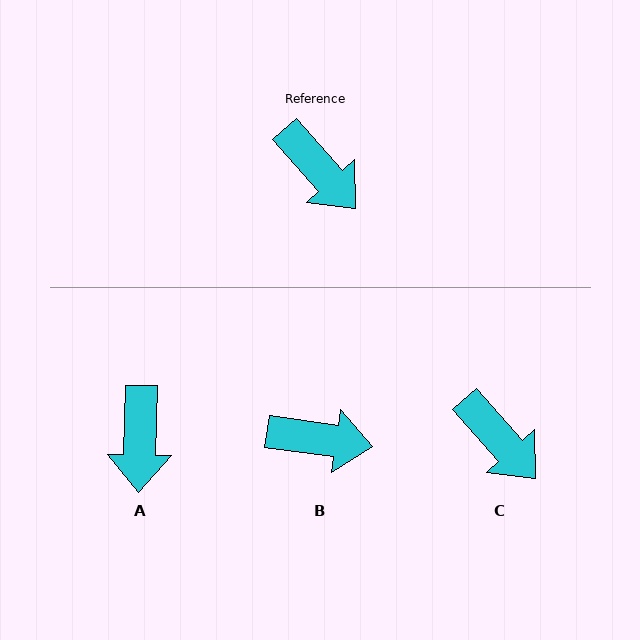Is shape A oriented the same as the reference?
No, it is off by about 43 degrees.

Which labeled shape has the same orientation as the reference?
C.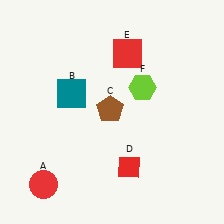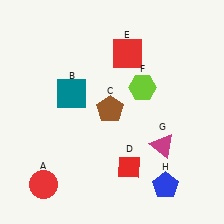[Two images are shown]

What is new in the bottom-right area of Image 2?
A blue pentagon (H) was added in the bottom-right area of Image 2.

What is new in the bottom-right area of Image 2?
A magenta triangle (G) was added in the bottom-right area of Image 2.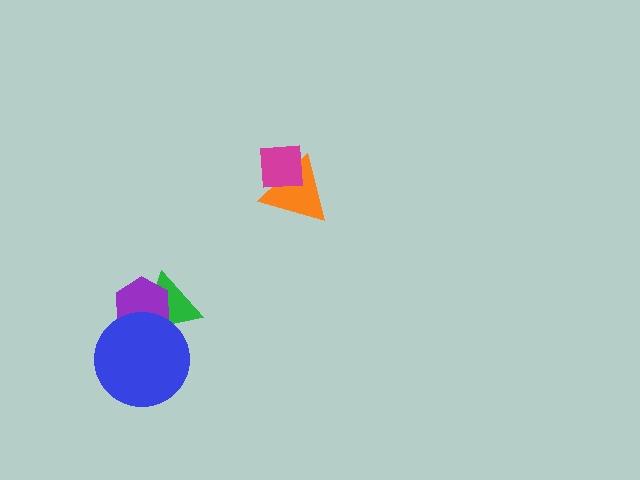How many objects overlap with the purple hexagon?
2 objects overlap with the purple hexagon.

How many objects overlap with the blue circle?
2 objects overlap with the blue circle.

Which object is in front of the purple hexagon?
The blue circle is in front of the purple hexagon.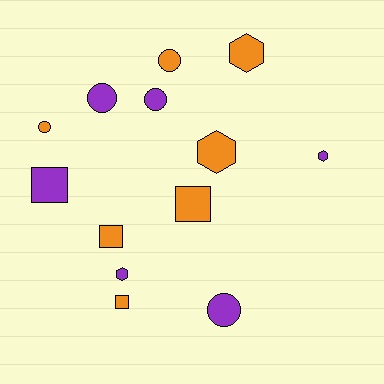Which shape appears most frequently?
Circle, with 5 objects.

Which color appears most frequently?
Orange, with 7 objects.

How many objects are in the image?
There are 13 objects.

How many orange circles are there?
There are 2 orange circles.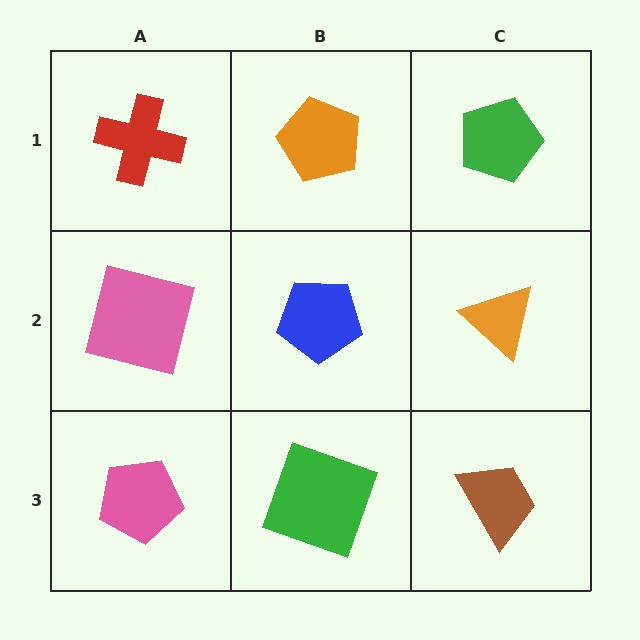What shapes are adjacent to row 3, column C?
An orange triangle (row 2, column C), a green square (row 3, column B).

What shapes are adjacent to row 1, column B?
A blue pentagon (row 2, column B), a red cross (row 1, column A), a green pentagon (row 1, column C).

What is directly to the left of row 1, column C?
An orange pentagon.